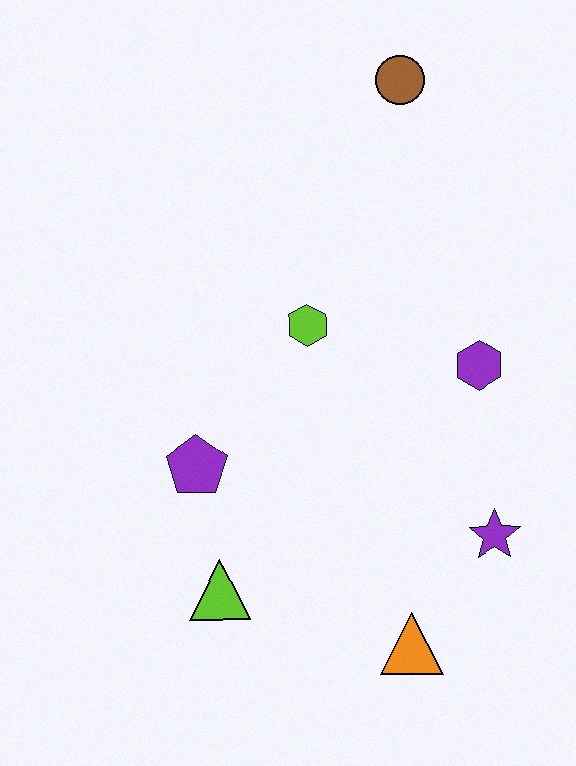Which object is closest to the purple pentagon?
The lime triangle is closest to the purple pentagon.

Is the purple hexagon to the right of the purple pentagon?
Yes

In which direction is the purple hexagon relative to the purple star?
The purple hexagon is above the purple star.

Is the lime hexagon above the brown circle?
No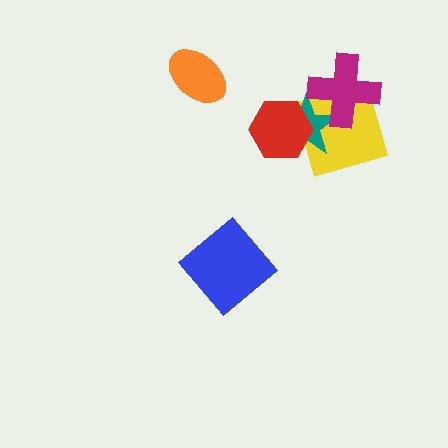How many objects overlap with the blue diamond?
0 objects overlap with the blue diamond.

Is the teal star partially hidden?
Yes, it is partially covered by another shape.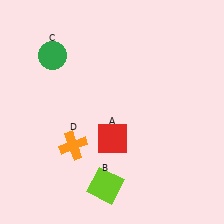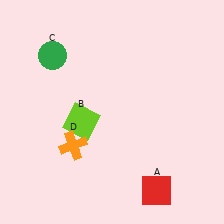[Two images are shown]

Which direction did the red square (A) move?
The red square (A) moved down.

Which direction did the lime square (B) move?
The lime square (B) moved up.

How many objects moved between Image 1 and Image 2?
2 objects moved between the two images.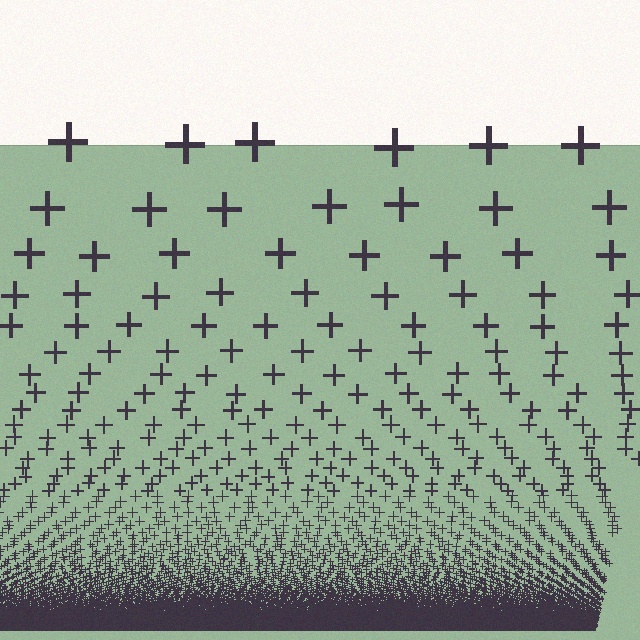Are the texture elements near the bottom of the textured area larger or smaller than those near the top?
Smaller. The gradient is inverted — elements near the bottom are smaller and denser.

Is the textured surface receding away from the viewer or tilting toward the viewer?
The surface appears to tilt toward the viewer. Texture elements get larger and sparser toward the top.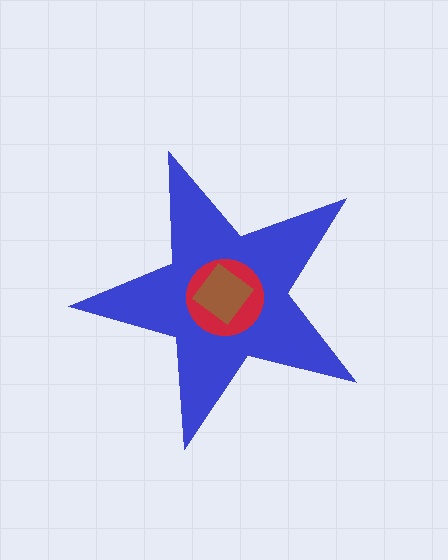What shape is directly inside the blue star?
The red circle.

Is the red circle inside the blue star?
Yes.